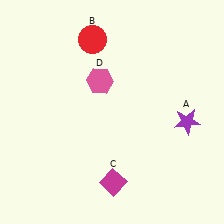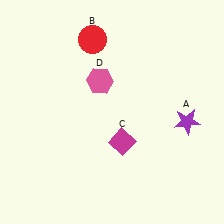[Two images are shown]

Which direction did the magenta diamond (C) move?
The magenta diamond (C) moved up.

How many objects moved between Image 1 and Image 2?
1 object moved between the two images.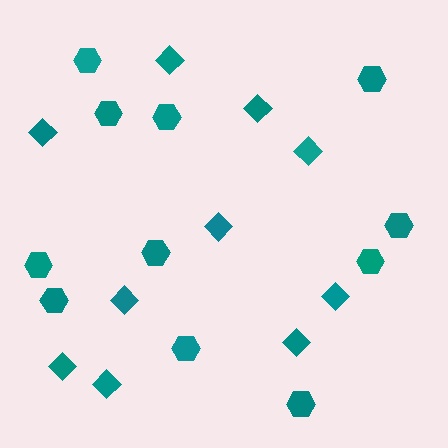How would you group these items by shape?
There are 2 groups: one group of hexagons (11) and one group of diamonds (10).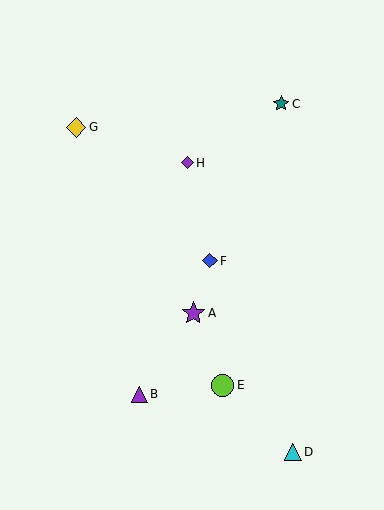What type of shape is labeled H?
Shape H is a purple diamond.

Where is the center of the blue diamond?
The center of the blue diamond is at (210, 261).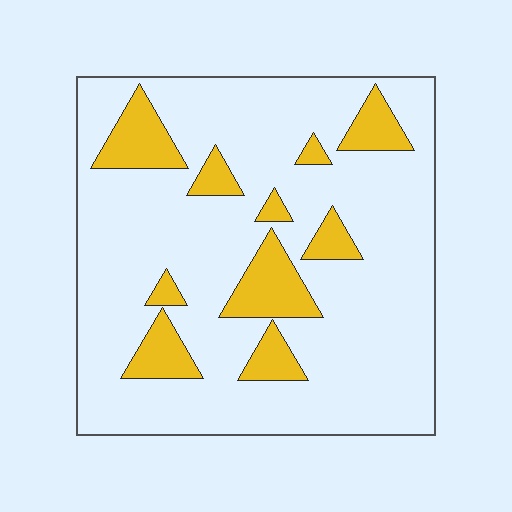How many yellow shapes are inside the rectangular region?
10.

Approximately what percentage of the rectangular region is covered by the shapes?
Approximately 20%.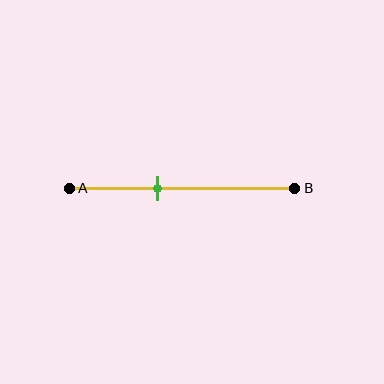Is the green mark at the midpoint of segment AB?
No, the mark is at about 40% from A, not at the 50% midpoint.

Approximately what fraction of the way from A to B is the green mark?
The green mark is approximately 40% of the way from A to B.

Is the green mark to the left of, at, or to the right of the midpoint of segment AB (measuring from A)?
The green mark is to the left of the midpoint of segment AB.